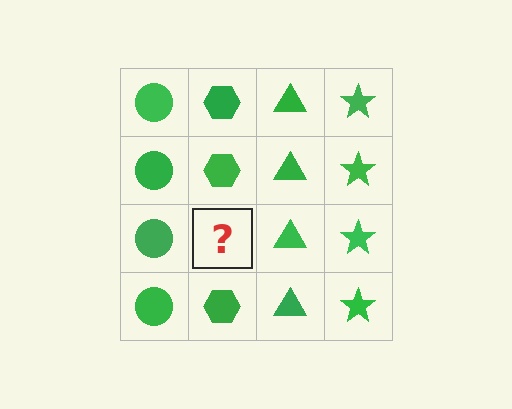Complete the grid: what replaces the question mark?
The question mark should be replaced with a green hexagon.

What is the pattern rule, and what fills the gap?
The rule is that each column has a consistent shape. The gap should be filled with a green hexagon.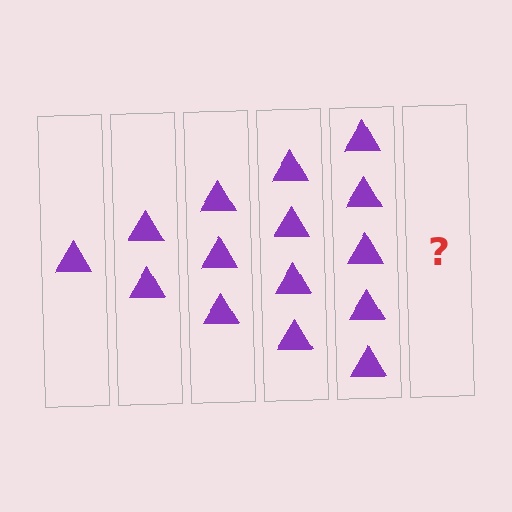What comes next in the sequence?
The next element should be 6 triangles.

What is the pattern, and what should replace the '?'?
The pattern is that each step adds one more triangle. The '?' should be 6 triangles.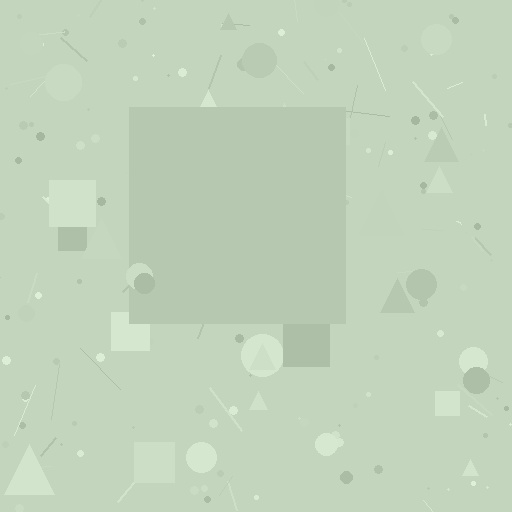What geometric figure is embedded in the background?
A square is embedded in the background.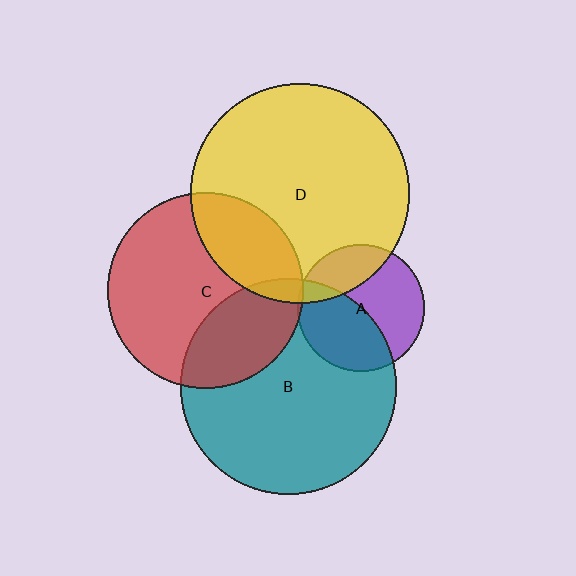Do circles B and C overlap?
Yes.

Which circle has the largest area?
Circle D (yellow).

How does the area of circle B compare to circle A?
Approximately 2.9 times.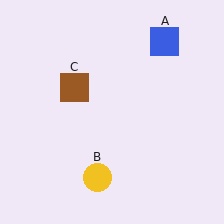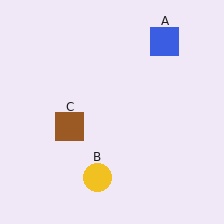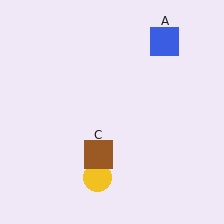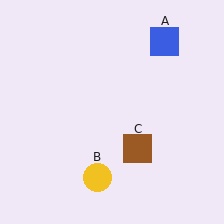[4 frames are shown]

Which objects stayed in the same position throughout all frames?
Blue square (object A) and yellow circle (object B) remained stationary.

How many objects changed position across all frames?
1 object changed position: brown square (object C).